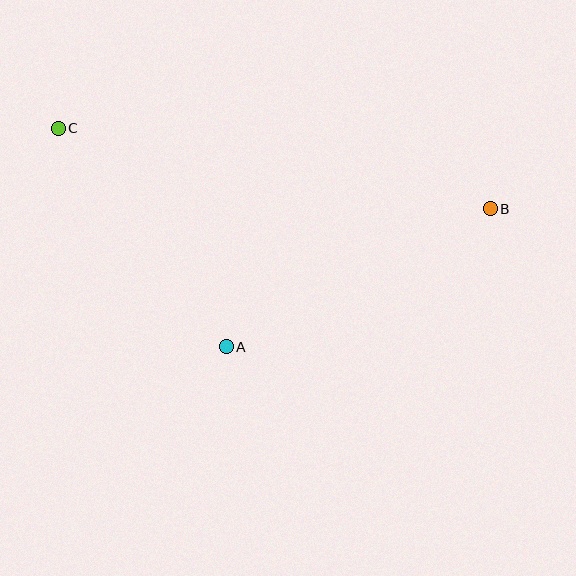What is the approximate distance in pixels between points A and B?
The distance between A and B is approximately 298 pixels.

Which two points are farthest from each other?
Points B and C are farthest from each other.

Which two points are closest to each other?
Points A and C are closest to each other.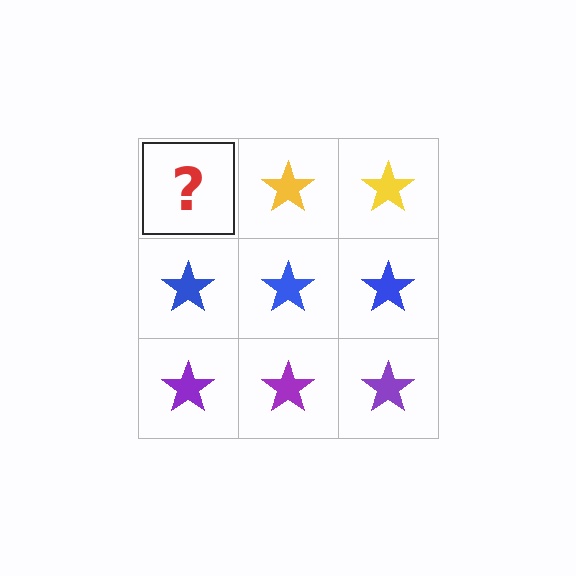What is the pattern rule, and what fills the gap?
The rule is that each row has a consistent color. The gap should be filled with a yellow star.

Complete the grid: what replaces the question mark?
The question mark should be replaced with a yellow star.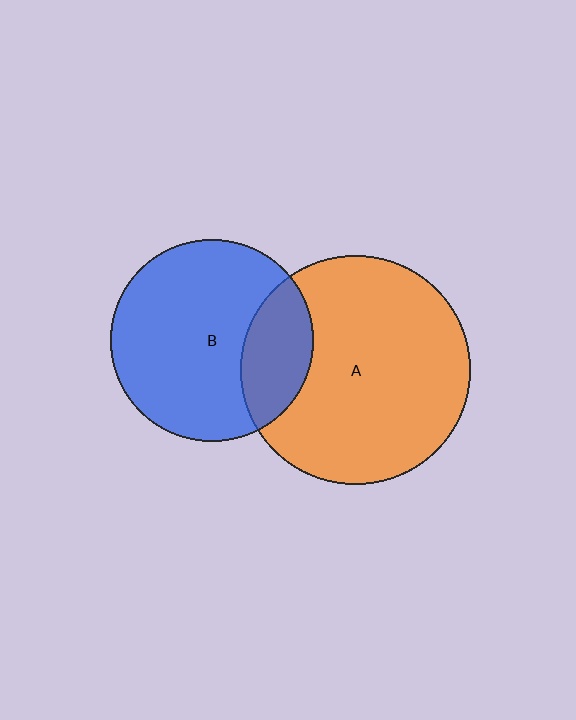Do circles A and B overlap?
Yes.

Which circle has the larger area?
Circle A (orange).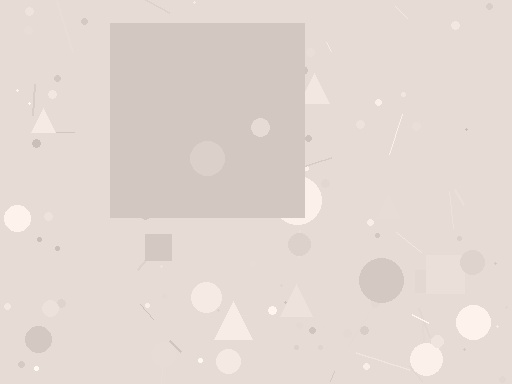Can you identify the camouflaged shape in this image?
The camouflaged shape is a square.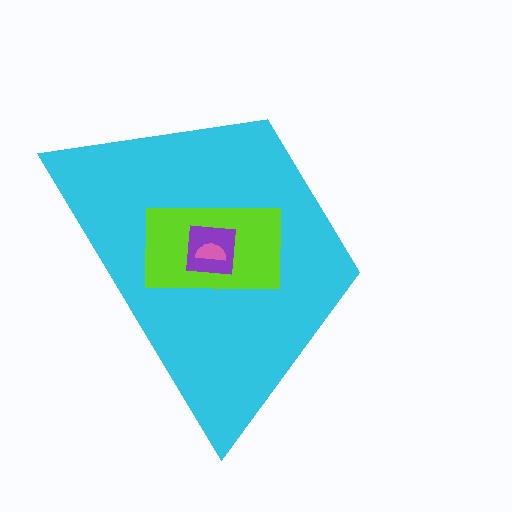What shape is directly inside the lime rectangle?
The purple square.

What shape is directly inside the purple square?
The pink semicircle.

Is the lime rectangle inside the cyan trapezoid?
Yes.